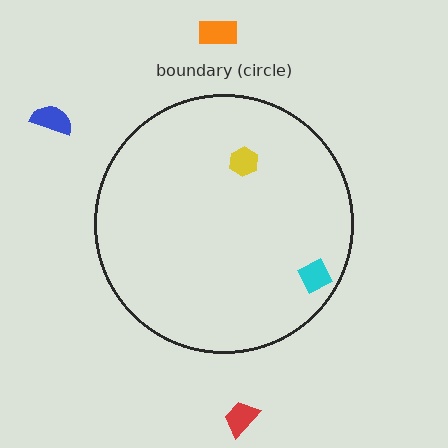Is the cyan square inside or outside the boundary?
Inside.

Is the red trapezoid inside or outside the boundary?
Outside.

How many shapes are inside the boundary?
2 inside, 3 outside.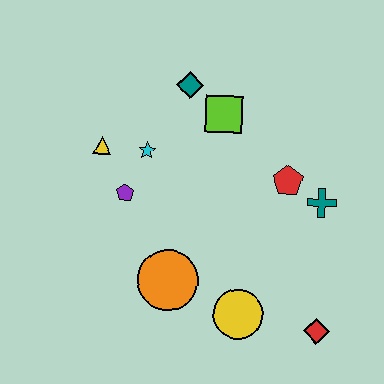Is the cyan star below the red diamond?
No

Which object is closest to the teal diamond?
The lime square is closest to the teal diamond.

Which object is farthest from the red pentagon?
The yellow triangle is farthest from the red pentagon.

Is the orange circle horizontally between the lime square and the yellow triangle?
Yes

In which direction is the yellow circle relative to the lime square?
The yellow circle is below the lime square.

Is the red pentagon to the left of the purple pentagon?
No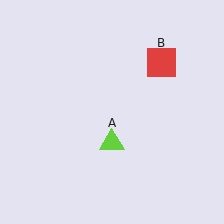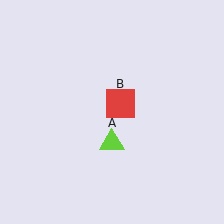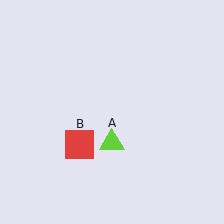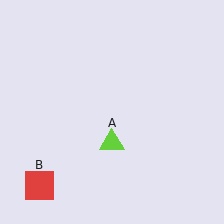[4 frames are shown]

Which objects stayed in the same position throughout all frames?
Lime triangle (object A) remained stationary.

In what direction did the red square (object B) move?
The red square (object B) moved down and to the left.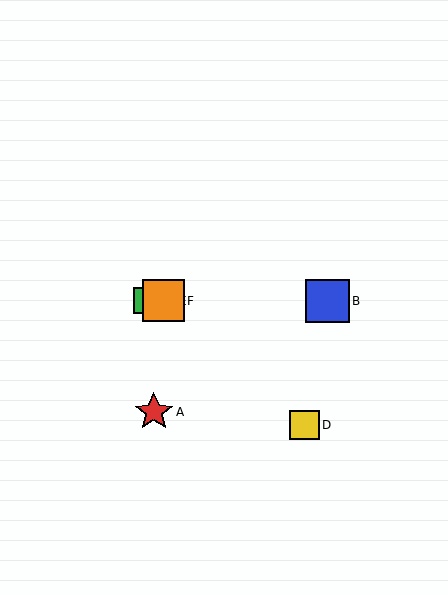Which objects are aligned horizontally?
Objects B, C, E, F are aligned horizontally.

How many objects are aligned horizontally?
4 objects (B, C, E, F) are aligned horizontally.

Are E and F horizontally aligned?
Yes, both are at y≈301.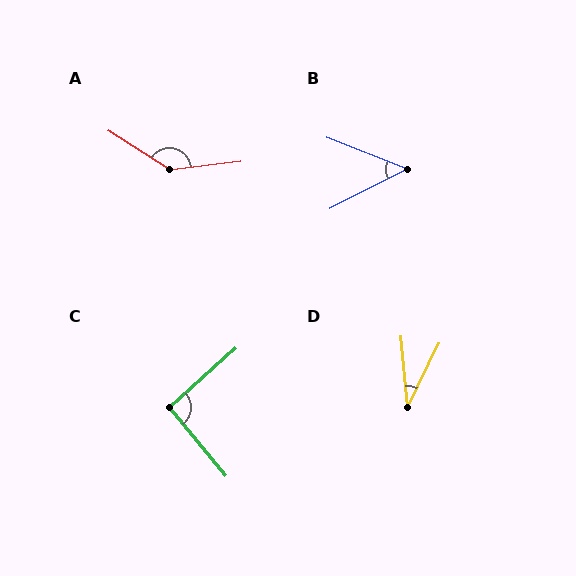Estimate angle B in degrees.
Approximately 48 degrees.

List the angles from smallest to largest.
D (31°), B (48°), C (92°), A (141°).